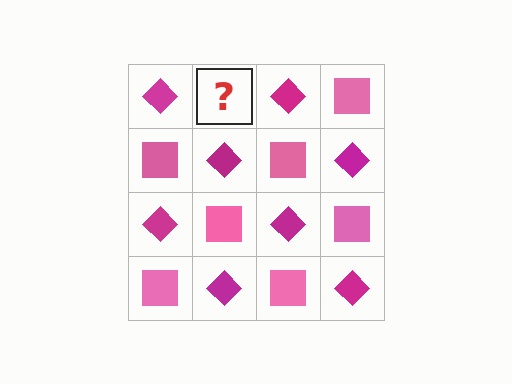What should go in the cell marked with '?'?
The missing cell should contain a pink square.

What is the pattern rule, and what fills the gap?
The rule is that it alternates magenta diamond and pink square in a checkerboard pattern. The gap should be filled with a pink square.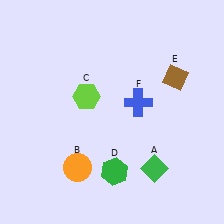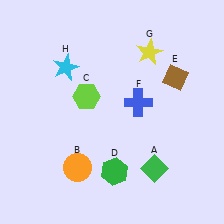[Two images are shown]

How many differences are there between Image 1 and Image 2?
There are 2 differences between the two images.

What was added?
A yellow star (G), a cyan star (H) were added in Image 2.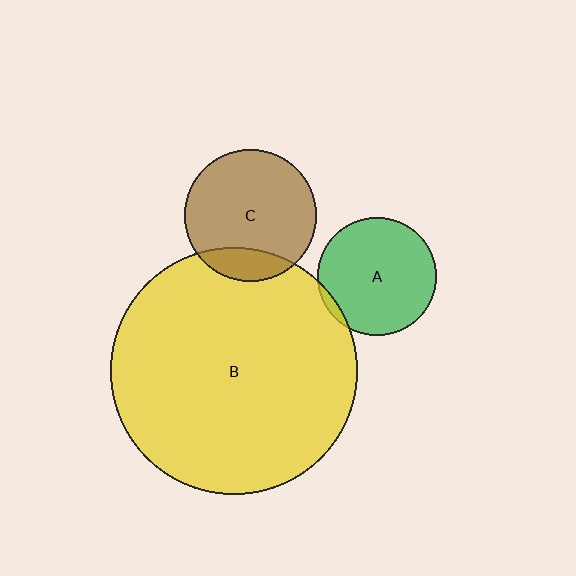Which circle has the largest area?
Circle B (yellow).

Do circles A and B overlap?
Yes.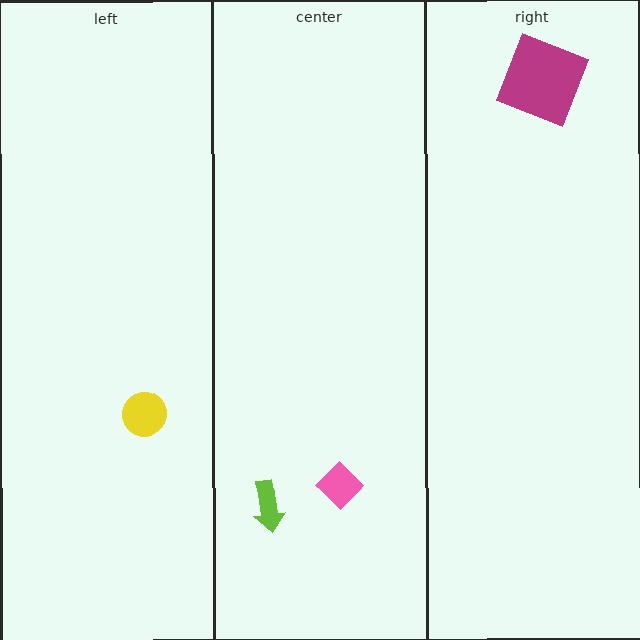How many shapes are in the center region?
2.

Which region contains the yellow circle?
The left region.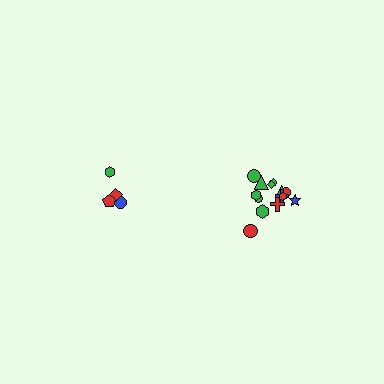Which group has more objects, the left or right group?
The right group.